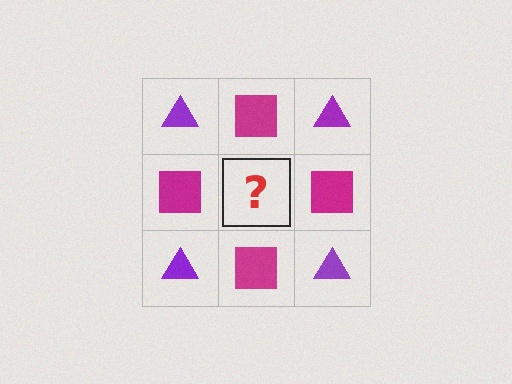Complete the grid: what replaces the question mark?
The question mark should be replaced with a purple triangle.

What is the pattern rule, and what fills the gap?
The rule is that it alternates purple triangle and magenta square in a checkerboard pattern. The gap should be filled with a purple triangle.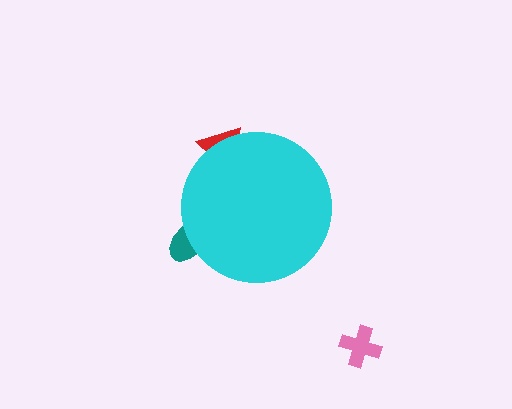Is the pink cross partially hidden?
No, the pink cross is fully visible.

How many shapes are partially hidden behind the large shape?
2 shapes are partially hidden.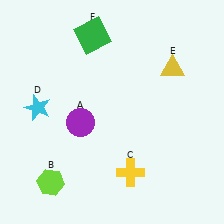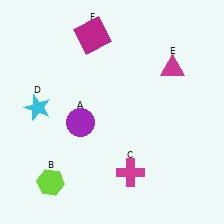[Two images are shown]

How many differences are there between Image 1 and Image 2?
There are 3 differences between the two images.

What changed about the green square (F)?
In Image 1, F is green. In Image 2, it changed to magenta.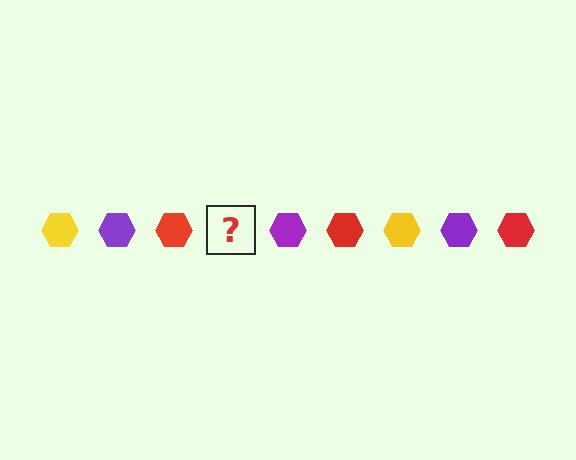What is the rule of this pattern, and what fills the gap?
The rule is that the pattern cycles through yellow, purple, red hexagons. The gap should be filled with a yellow hexagon.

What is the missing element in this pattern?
The missing element is a yellow hexagon.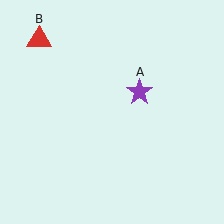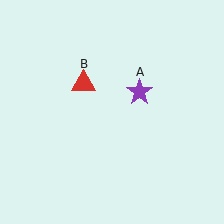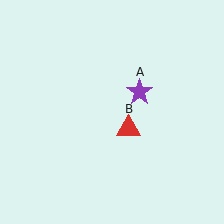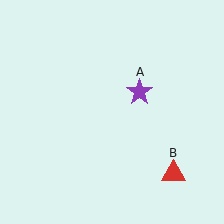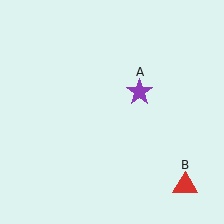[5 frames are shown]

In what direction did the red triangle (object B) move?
The red triangle (object B) moved down and to the right.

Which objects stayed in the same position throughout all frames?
Purple star (object A) remained stationary.